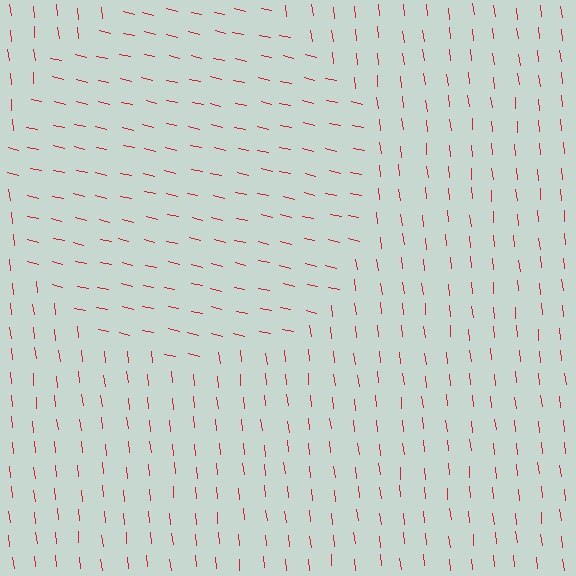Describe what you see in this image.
The image is filled with small red line segments. A circle region in the image has lines oriented differently from the surrounding lines, creating a visible texture boundary.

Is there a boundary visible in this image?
Yes, there is a texture boundary formed by a change in line orientation.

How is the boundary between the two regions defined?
The boundary is defined purely by a change in line orientation (approximately 71 degrees difference). All lines are the same color and thickness.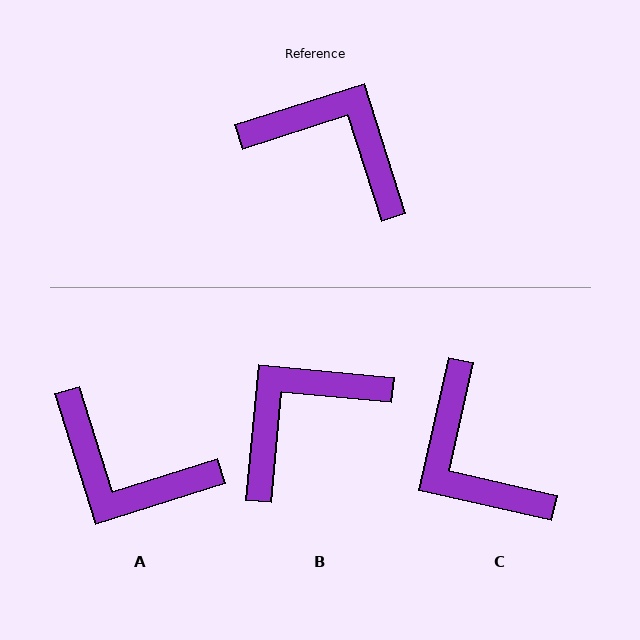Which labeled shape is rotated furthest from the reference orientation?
A, about 180 degrees away.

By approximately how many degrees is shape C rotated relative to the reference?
Approximately 150 degrees counter-clockwise.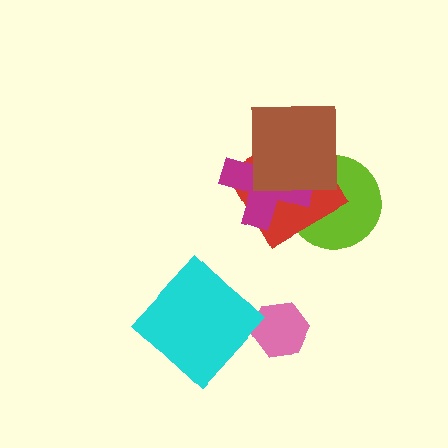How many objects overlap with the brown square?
3 objects overlap with the brown square.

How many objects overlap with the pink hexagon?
0 objects overlap with the pink hexagon.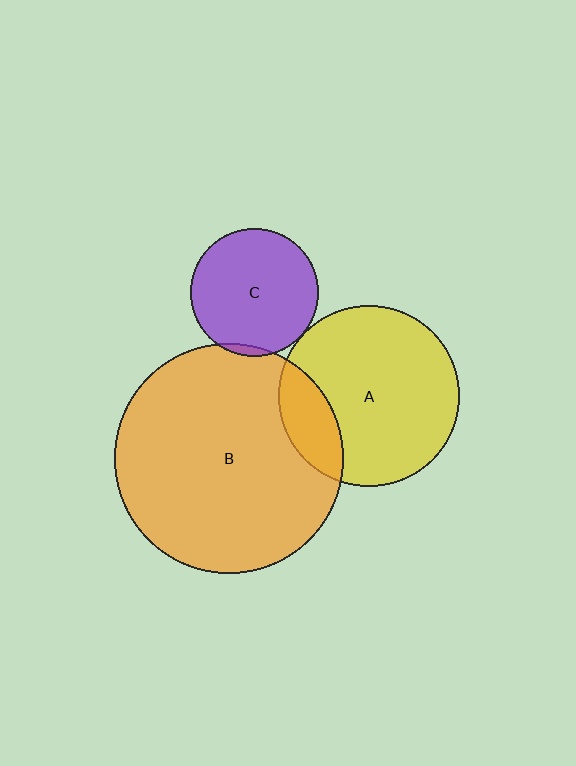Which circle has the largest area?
Circle B (orange).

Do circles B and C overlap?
Yes.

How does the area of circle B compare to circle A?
Approximately 1.6 times.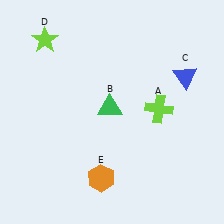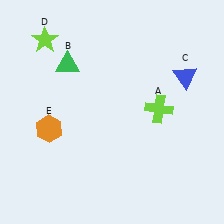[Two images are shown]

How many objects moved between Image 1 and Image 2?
2 objects moved between the two images.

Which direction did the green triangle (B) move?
The green triangle (B) moved up.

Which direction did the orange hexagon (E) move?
The orange hexagon (E) moved left.